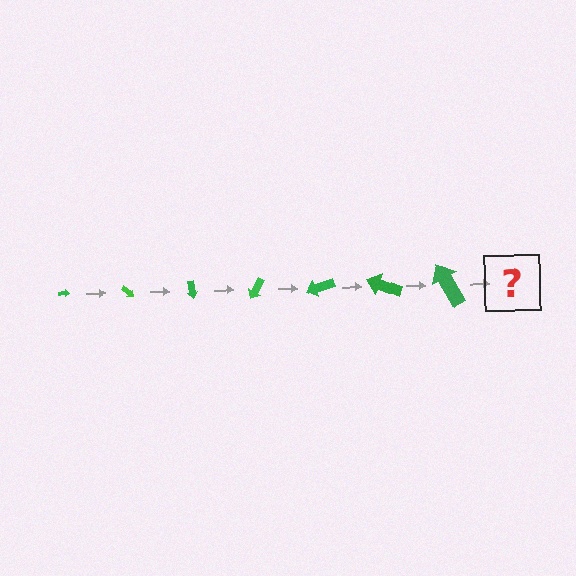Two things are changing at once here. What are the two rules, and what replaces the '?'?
The two rules are that the arrow grows larger each step and it rotates 40 degrees each step. The '?' should be an arrow, larger than the previous one and rotated 280 degrees from the start.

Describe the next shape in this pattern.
It should be an arrow, larger than the previous one and rotated 280 degrees from the start.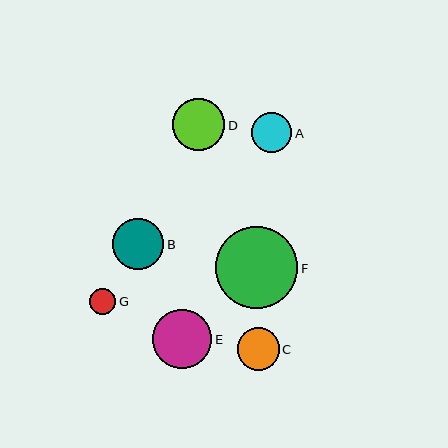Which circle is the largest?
Circle F is the largest with a size of approximately 82 pixels.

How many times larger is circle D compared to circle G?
Circle D is approximately 2.0 times the size of circle G.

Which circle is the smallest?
Circle G is the smallest with a size of approximately 26 pixels.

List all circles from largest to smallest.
From largest to smallest: F, E, D, B, C, A, G.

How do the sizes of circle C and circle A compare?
Circle C and circle A are approximately the same size.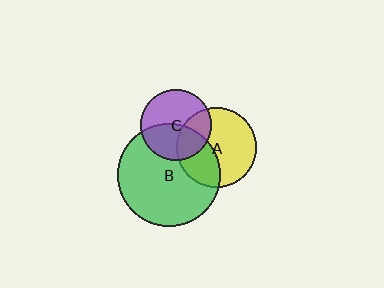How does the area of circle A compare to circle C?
Approximately 1.2 times.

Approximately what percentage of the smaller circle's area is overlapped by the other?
Approximately 30%.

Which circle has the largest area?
Circle B (green).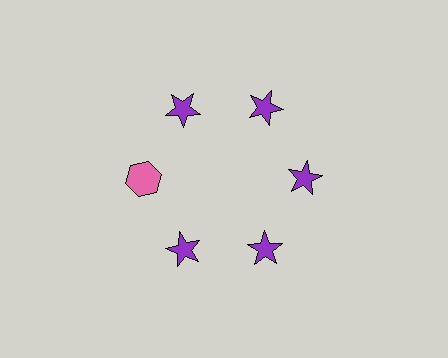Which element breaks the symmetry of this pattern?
The pink hexagon at roughly the 9 o'clock position breaks the symmetry. All other shapes are purple stars.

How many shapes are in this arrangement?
There are 6 shapes arranged in a ring pattern.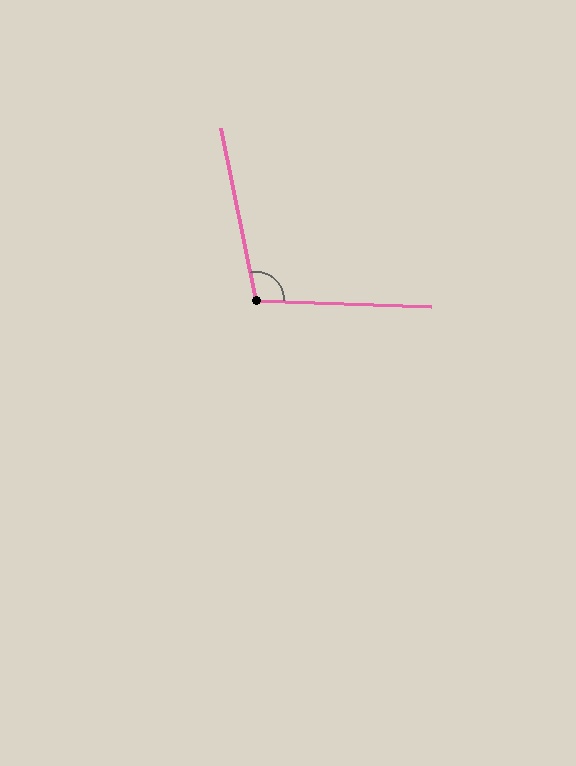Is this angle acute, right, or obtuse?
It is obtuse.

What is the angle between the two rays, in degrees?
Approximately 103 degrees.